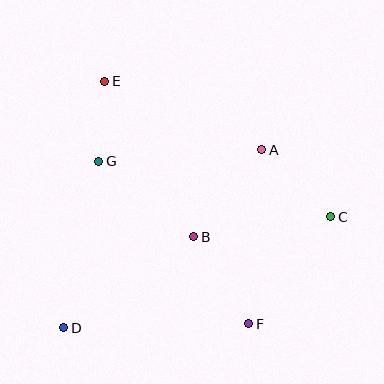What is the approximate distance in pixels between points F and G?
The distance between F and G is approximately 221 pixels.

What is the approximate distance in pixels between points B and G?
The distance between B and G is approximately 121 pixels.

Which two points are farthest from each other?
Points C and D are farthest from each other.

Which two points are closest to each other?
Points E and G are closest to each other.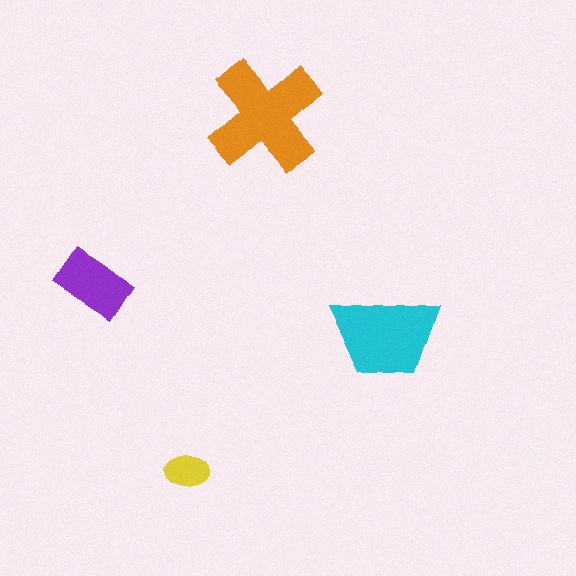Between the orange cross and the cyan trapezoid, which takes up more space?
The orange cross.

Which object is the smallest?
The yellow ellipse.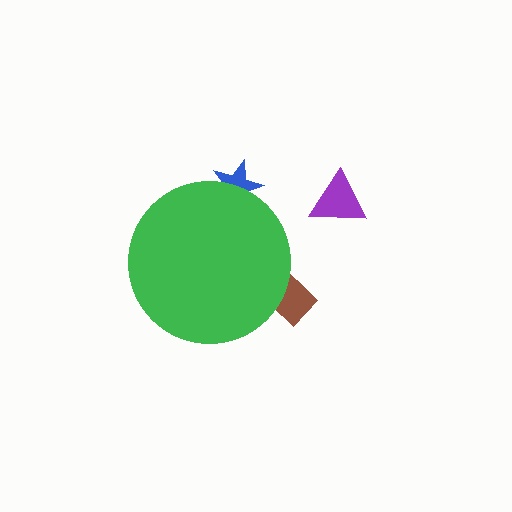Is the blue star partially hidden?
Yes, the blue star is partially hidden behind the green circle.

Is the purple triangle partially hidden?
No, the purple triangle is fully visible.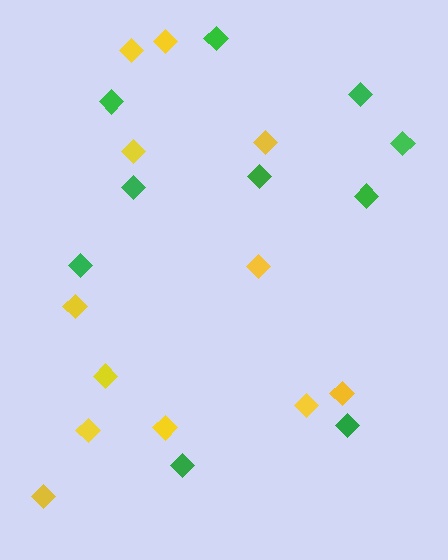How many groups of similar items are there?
There are 2 groups: one group of green diamonds (10) and one group of yellow diamonds (12).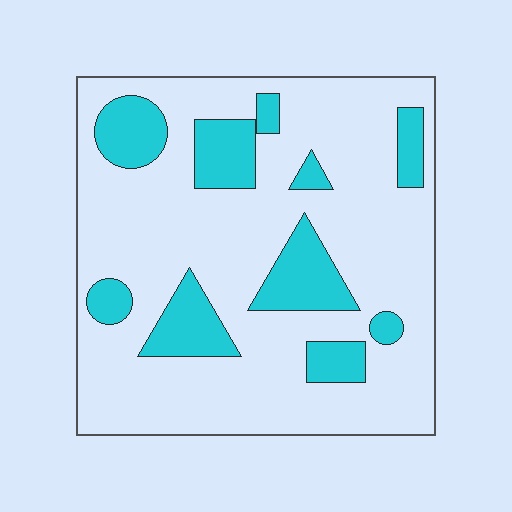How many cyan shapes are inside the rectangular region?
10.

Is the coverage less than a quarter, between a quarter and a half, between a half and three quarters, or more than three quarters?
Less than a quarter.